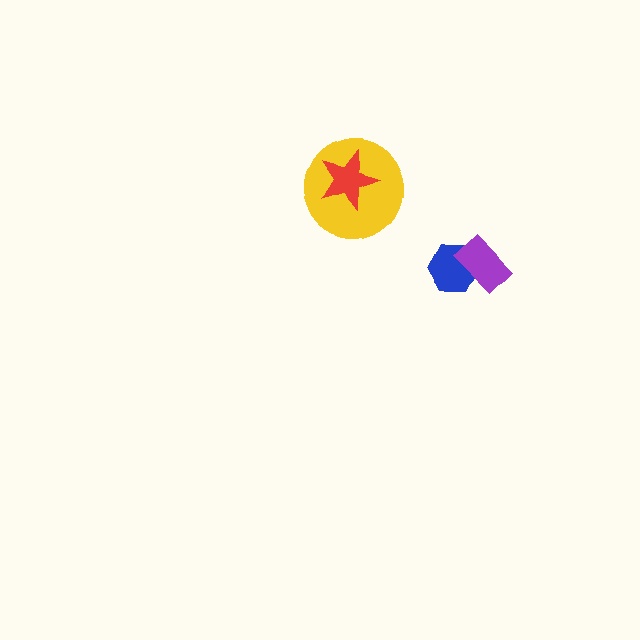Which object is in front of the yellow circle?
The red star is in front of the yellow circle.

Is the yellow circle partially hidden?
Yes, it is partially covered by another shape.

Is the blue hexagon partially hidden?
Yes, it is partially covered by another shape.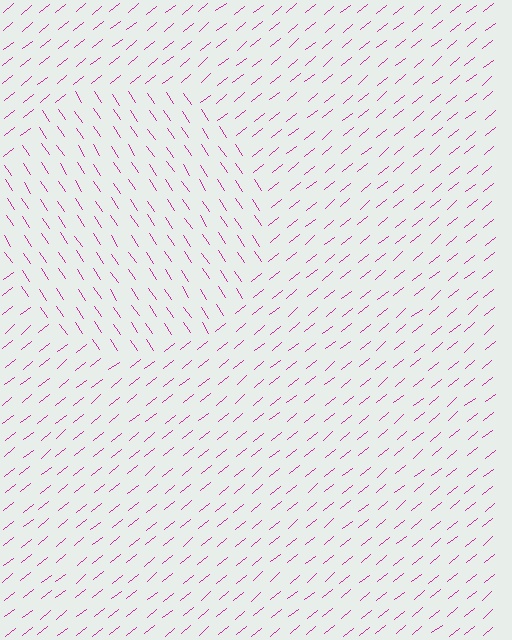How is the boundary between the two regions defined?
The boundary is defined purely by a change in line orientation (approximately 84 degrees difference). All lines are the same color and thickness.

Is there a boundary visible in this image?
Yes, there is a texture boundary formed by a change in line orientation.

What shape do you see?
I see a circle.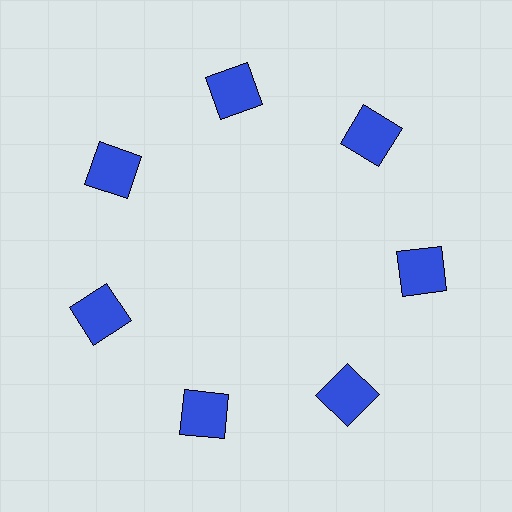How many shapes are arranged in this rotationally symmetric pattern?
There are 7 shapes, arranged in 7 groups of 1.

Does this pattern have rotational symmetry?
Yes, this pattern has 7-fold rotational symmetry. It looks the same after rotating 51 degrees around the center.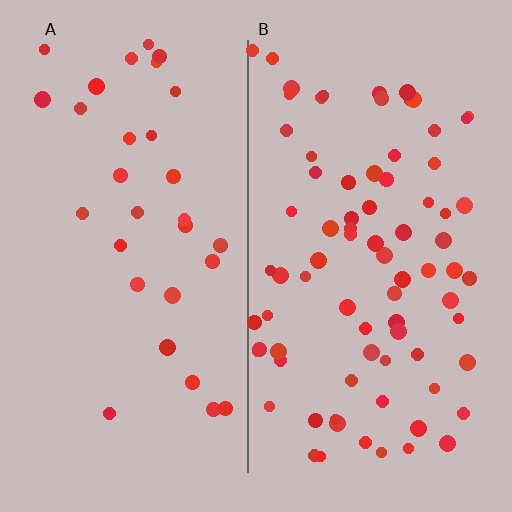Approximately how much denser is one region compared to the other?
Approximately 2.6× — region B over region A.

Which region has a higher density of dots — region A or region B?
B (the right).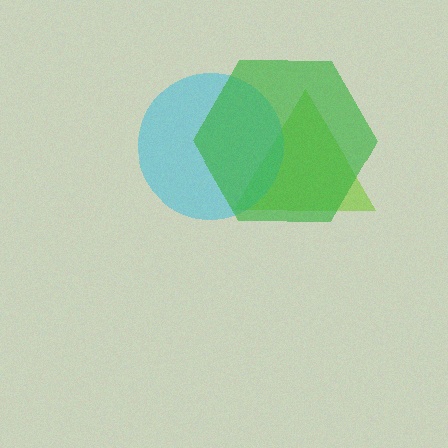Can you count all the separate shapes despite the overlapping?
Yes, there are 3 separate shapes.